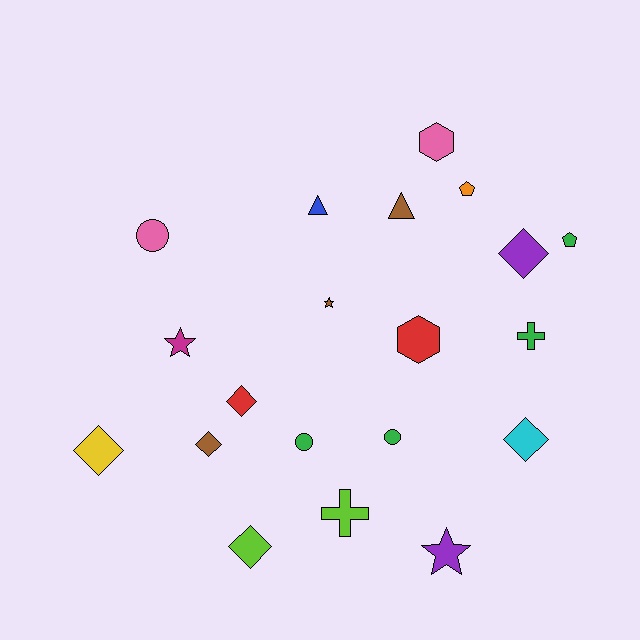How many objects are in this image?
There are 20 objects.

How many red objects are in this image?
There are 2 red objects.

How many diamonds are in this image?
There are 6 diamonds.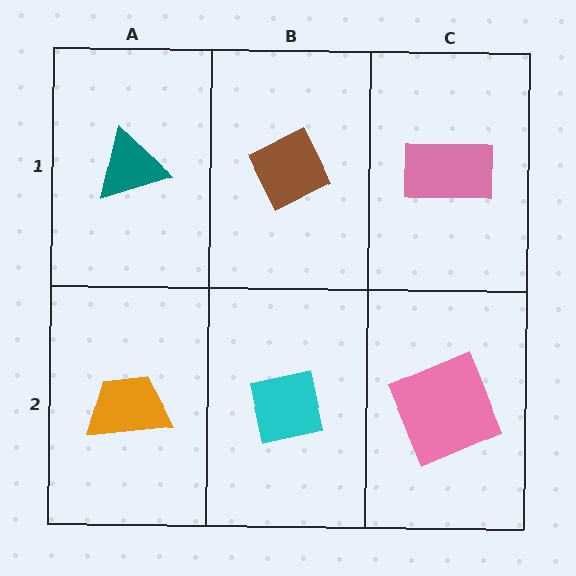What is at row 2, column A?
An orange trapezoid.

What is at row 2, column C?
A pink square.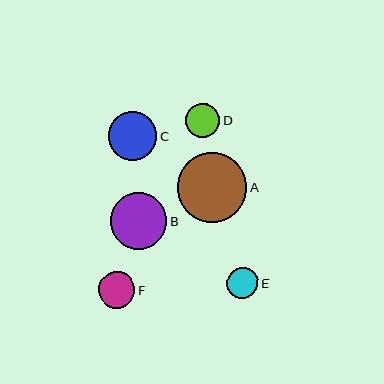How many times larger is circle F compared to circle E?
Circle F is approximately 1.2 times the size of circle E.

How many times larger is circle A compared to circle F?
Circle A is approximately 1.9 times the size of circle F.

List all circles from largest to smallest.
From largest to smallest: A, B, C, F, D, E.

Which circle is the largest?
Circle A is the largest with a size of approximately 69 pixels.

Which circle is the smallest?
Circle E is the smallest with a size of approximately 31 pixels.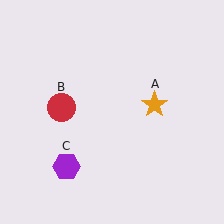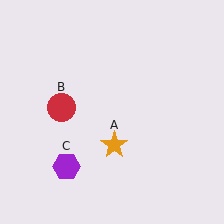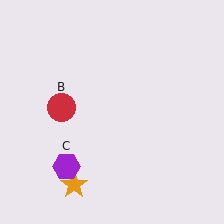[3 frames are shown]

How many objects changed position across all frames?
1 object changed position: orange star (object A).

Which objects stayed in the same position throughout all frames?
Red circle (object B) and purple hexagon (object C) remained stationary.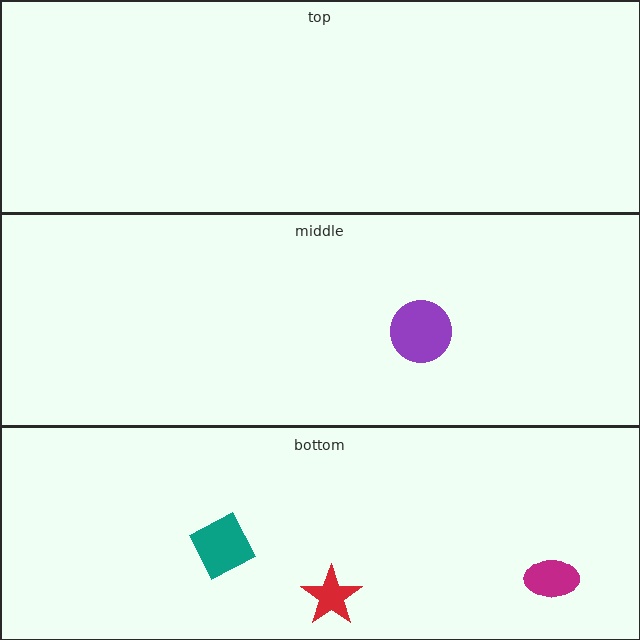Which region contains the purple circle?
The middle region.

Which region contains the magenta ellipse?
The bottom region.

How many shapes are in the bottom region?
3.